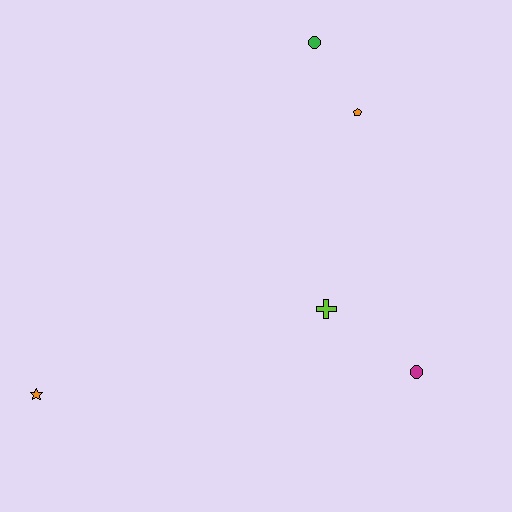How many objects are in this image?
There are 5 objects.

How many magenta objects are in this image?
There is 1 magenta object.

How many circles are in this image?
There are 2 circles.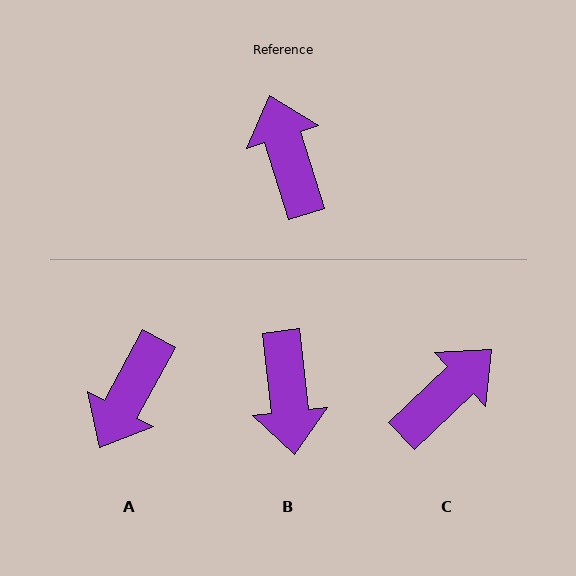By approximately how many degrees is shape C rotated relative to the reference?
Approximately 64 degrees clockwise.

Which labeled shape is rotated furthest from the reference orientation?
B, about 169 degrees away.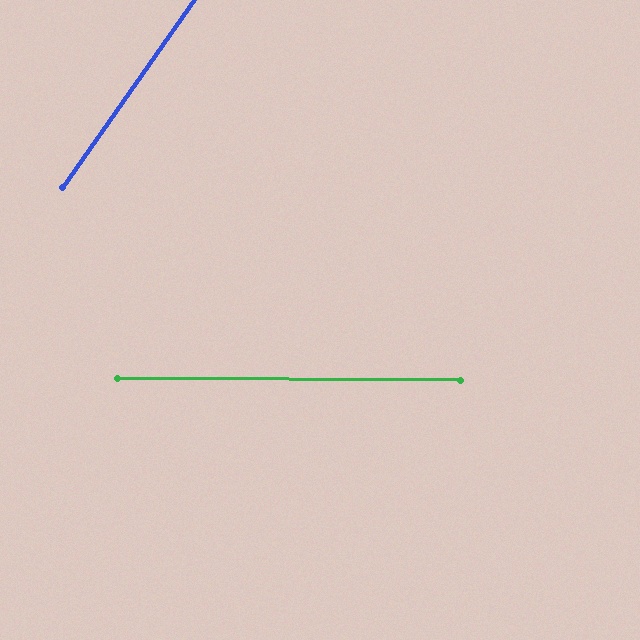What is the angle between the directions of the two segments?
Approximately 55 degrees.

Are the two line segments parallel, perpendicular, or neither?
Neither parallel nor perpendicular — they differ by about 55°.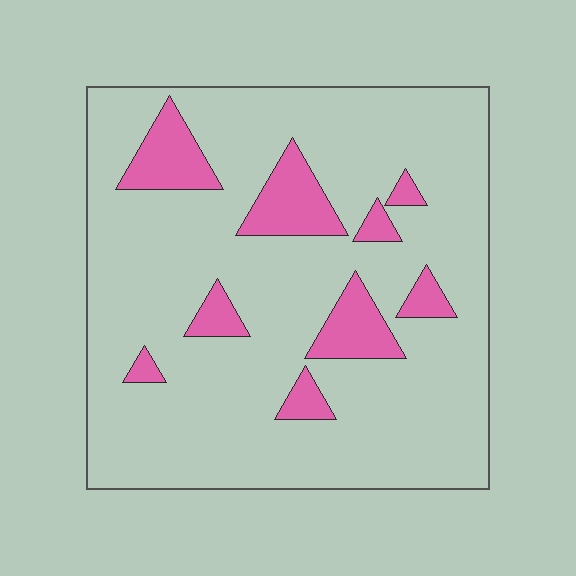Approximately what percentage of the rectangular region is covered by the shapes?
Approximately 15%.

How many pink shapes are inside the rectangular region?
9.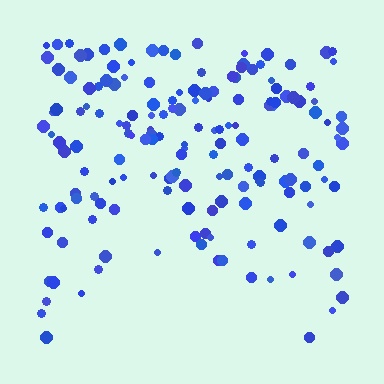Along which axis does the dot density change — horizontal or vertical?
Vertical.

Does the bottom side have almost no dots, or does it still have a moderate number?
Still a moderate number, just noticeably fewer than the top.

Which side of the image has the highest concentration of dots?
The top.